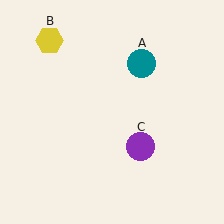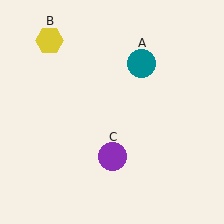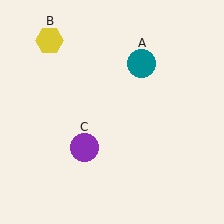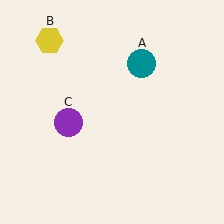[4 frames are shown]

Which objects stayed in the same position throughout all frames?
Teal circle (object A) and yellow hexagon (object B) remained stationary.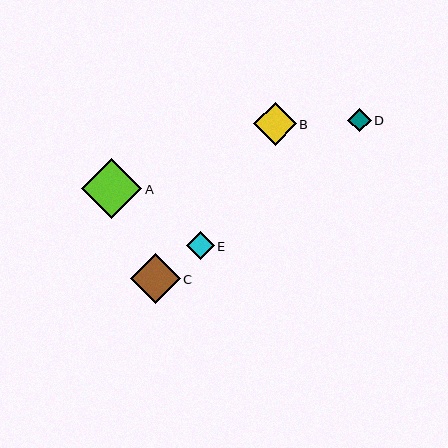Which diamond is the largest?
Diamond A is the largest with a size of approximately 60 pixels.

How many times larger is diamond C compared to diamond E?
Diamond C is approximately 1.8 times the size of diamond E.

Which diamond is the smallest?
Diamond D is the smallest with a size of approximately 24 pixels.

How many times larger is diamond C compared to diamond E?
Diamond C is approximately 1.8 times the size of diamond E.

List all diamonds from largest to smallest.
From largest to smallest: A, C, B, E, D.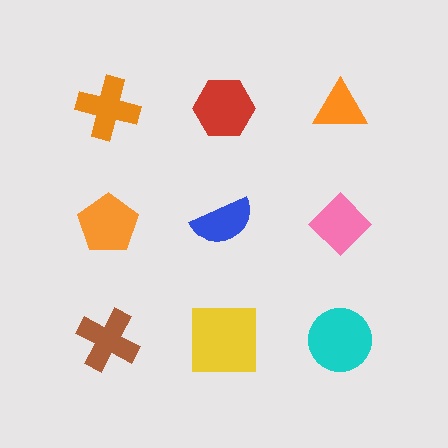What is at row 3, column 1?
A brown cross.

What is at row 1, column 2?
A red hexagon.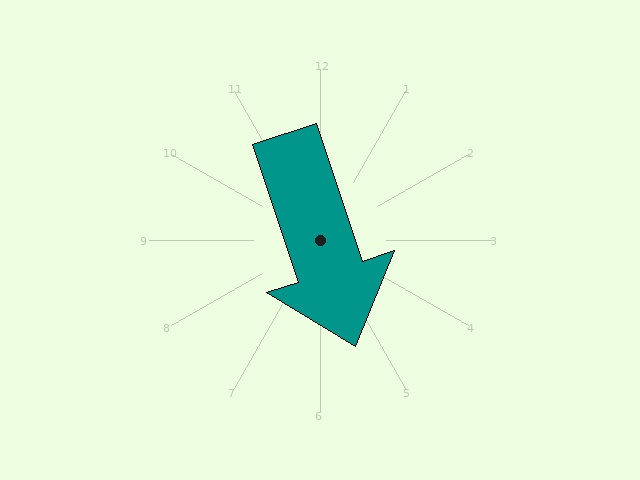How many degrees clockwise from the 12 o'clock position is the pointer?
Approximately 162 degrees.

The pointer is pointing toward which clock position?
Roughly 5 o'clock.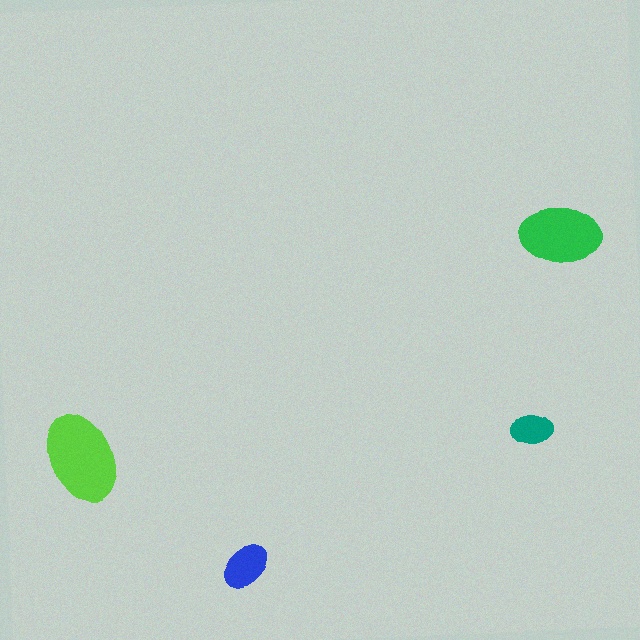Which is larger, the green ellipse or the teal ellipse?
The green one.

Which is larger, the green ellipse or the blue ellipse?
The green one.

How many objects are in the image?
There are 4 objects in the image.